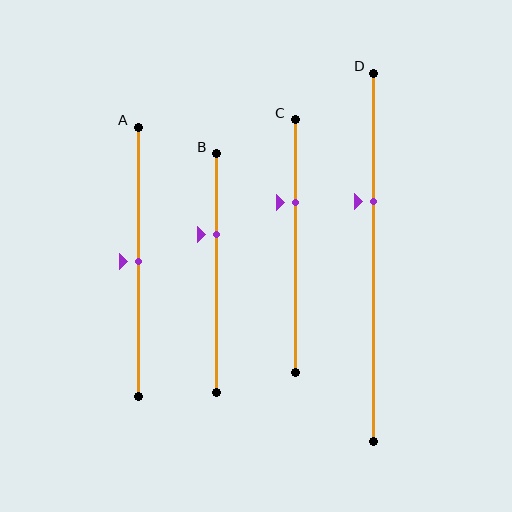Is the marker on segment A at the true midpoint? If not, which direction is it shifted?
Yes, the marker on segment A is at the true midpoint.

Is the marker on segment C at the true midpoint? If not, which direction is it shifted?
No, the marker on segment C is shifted upward by about 17% of the segment length.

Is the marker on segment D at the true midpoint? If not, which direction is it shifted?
No, the marker on segment D is shifted upward by about 15% of the segment length.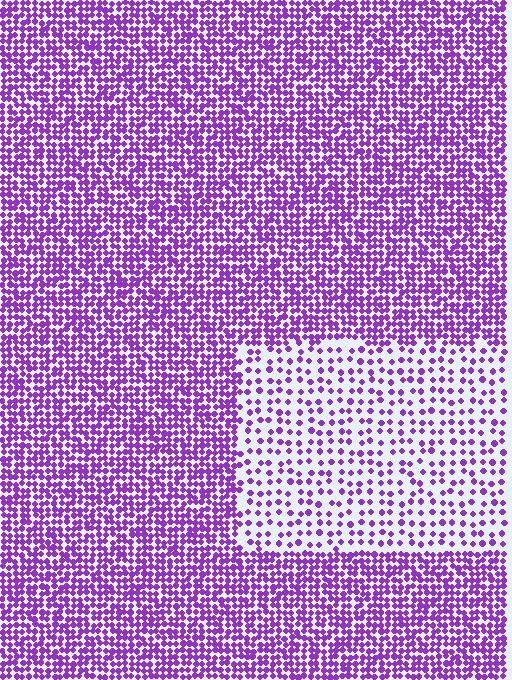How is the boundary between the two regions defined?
The boundary is defined by a change in element density (approximately 2.5x ratio). All elements are the same color, size, and shape.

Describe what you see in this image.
The image contains small purple elements arranged at two different densities. A rectangle-shaped region is visible where the elements are less densely packed than the surrounding area.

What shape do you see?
I see a rectangle.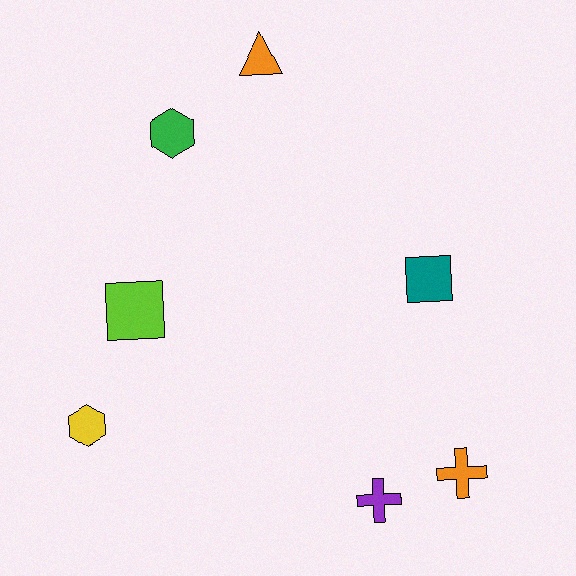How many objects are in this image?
There are 7 objects.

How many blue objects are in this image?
There are no blue objects.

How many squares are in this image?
There are 2 squares.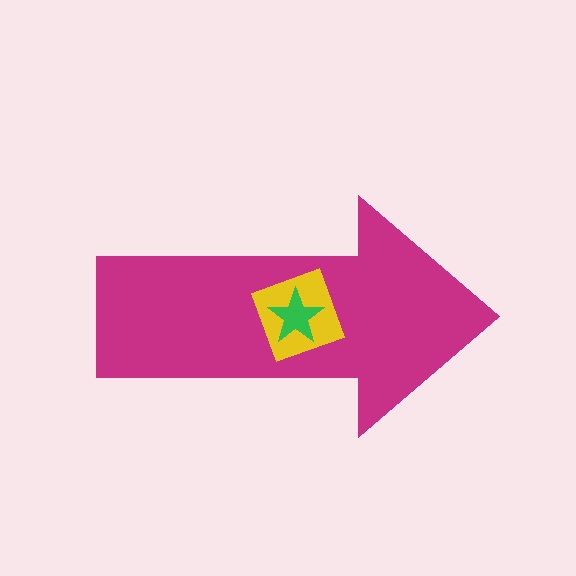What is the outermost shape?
The magenta arrow.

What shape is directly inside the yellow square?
The green star.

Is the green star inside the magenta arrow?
Yes.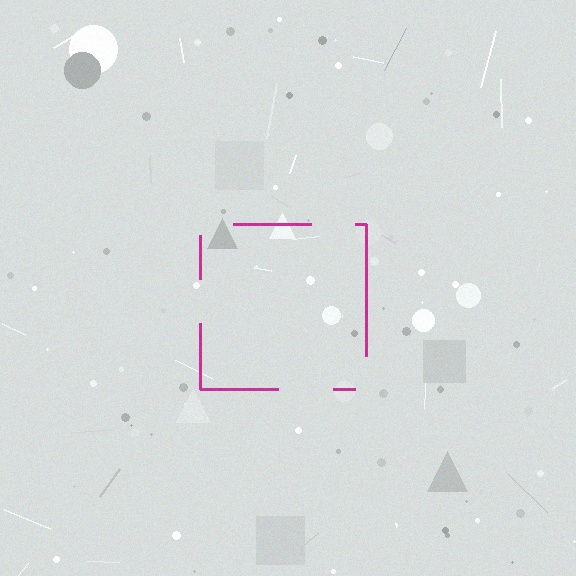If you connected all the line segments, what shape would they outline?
They would outline a square.